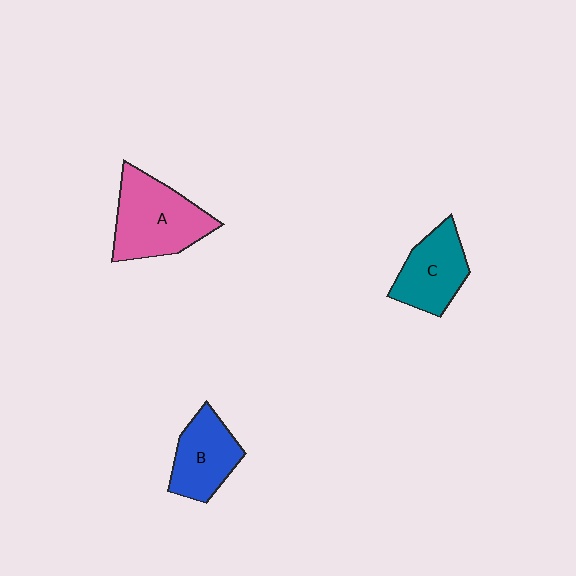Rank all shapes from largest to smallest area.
From largest to smallest: A (pink), C (teal), B (blue).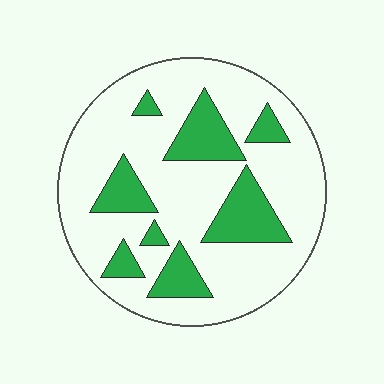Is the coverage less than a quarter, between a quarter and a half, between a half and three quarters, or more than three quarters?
Less than a quarter.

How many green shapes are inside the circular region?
8.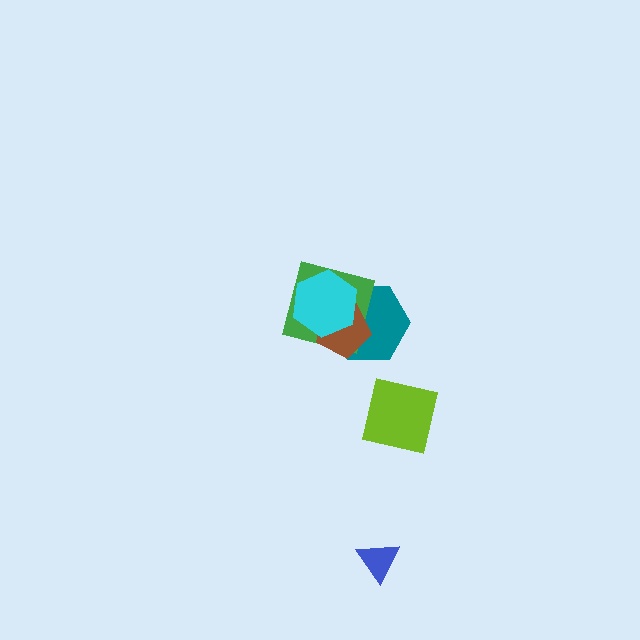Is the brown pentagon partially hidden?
Yes, it is partially covered by another shape.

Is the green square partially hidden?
Yes, it is partially covered by another shape.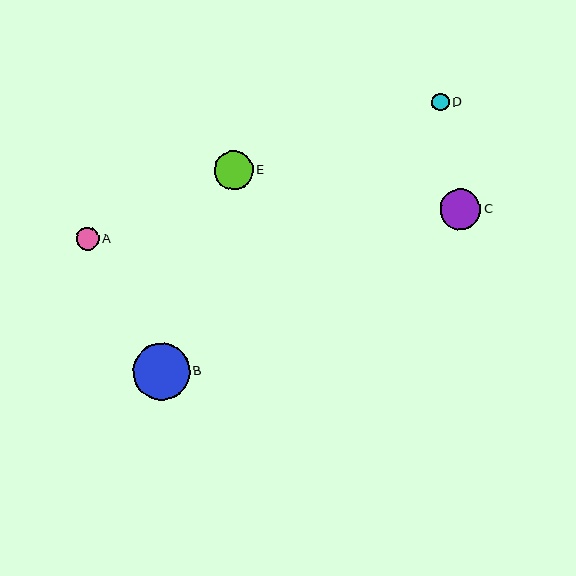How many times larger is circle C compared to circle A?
Circle C is approximately 1.8 times the size of circle A.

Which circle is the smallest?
Circle D is the smallest with a size of approximately 17 pixels.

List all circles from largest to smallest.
From largest to smallest: B, C, E, A, D.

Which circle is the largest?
Circle B is the largest with a size of approximately 57 pixels.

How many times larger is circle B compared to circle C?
Circle B is approximately 1.4 times the size of circle C.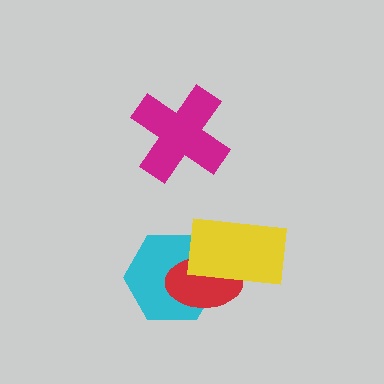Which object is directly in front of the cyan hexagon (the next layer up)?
The red ellipse is directly in front of the cyan hexagon.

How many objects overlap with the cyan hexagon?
2 objects overlap with the cyan hexagon.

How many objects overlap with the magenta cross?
0 objects overlap with the magenta cross.